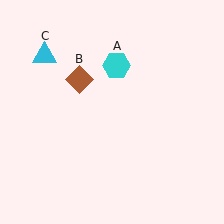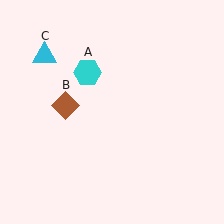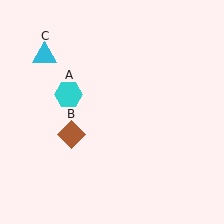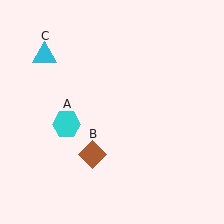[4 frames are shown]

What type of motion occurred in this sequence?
The cyan hexagon (object A), brown diamond (object B) rotated counterclockwise around the center of the scene.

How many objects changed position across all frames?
2 objects changed position: cyan hexagon (object A), brown diamond (object B).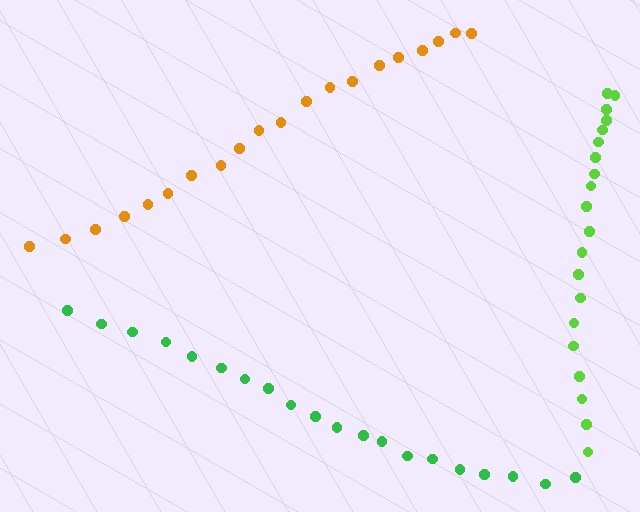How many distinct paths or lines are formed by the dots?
There are 3 distinct paths.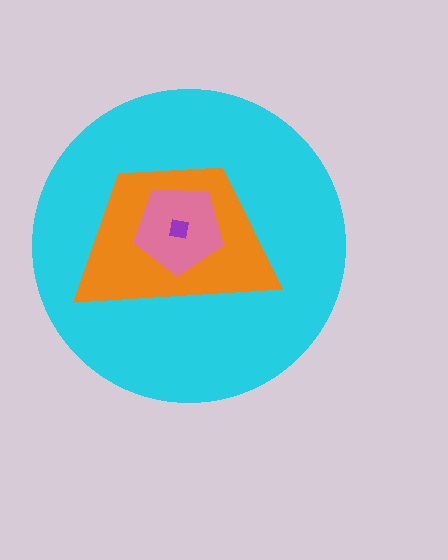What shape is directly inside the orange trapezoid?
The pink pentagon.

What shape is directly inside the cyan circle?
The orange trapezoid.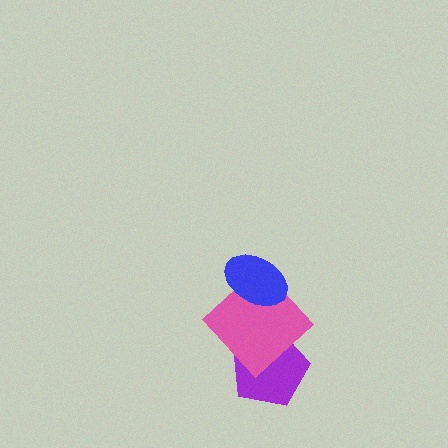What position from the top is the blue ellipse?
The blue ellipse is 1st from the top.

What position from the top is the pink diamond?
The pink diamond is 2nd from the top.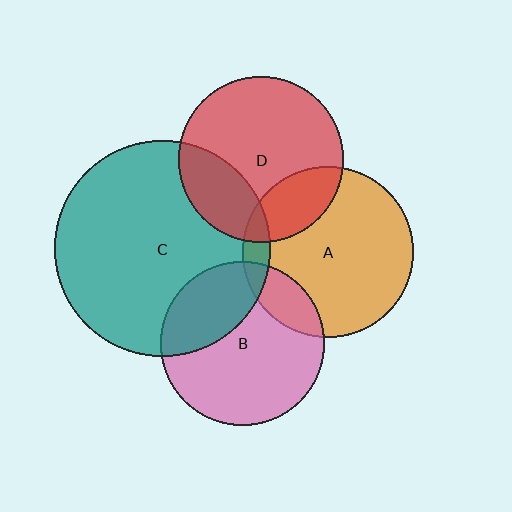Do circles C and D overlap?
Yes.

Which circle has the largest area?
Circle C (teal).